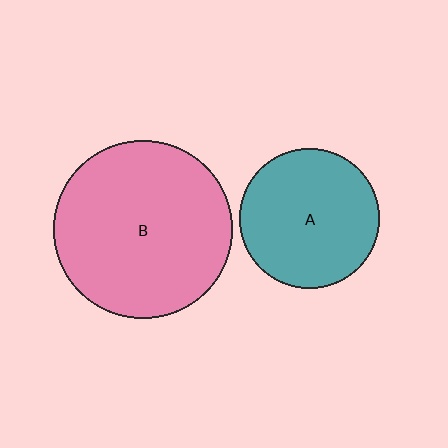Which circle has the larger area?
Circle B (pink).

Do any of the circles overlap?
No, none of the circles overlap.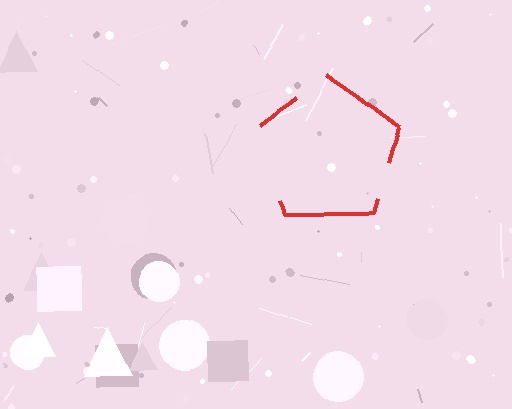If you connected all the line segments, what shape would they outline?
They would outline a pentagon.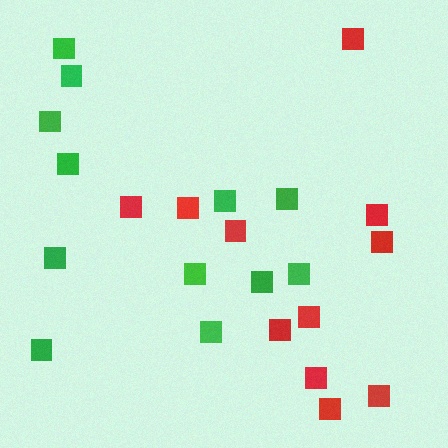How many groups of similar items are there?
There are 2 groups: one group of green squares (12) and one group of red squares (11).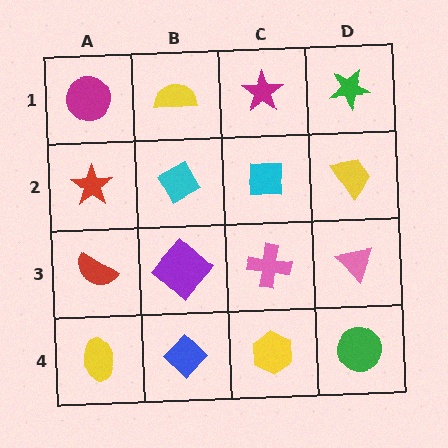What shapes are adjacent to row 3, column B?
A cyan diamond (row 2, column B), a blue diamond (row 4, column B), a red semicircle (row 3, column A), a pink cross (row 3, column C).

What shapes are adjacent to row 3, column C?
A cyan square (row 2, column C), a yellow hexagon (row 4, column C), a purple diamond (row 3, column B), a pink triangle (row 3, column D).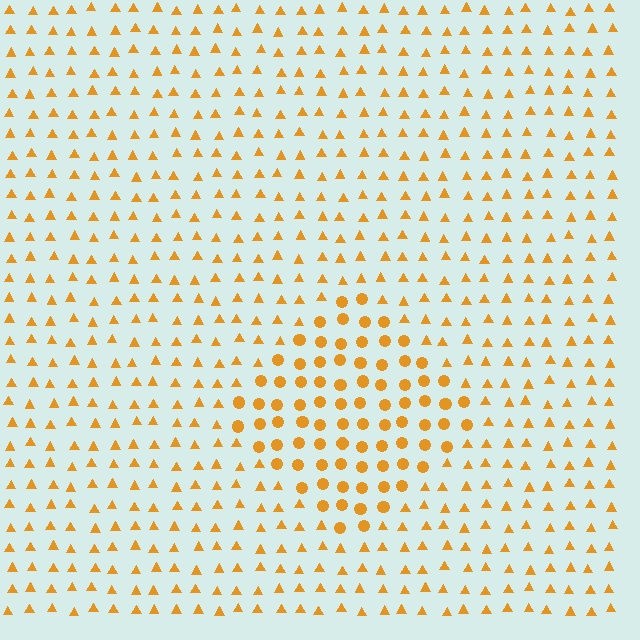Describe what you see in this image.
The image is filled with small orange elements arranged in a uniform grid. A diamond-shaped region contains circles, while the surrounding area contains triangles. The boundary is defined purely by the change in element shape.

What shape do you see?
I see a diamond.